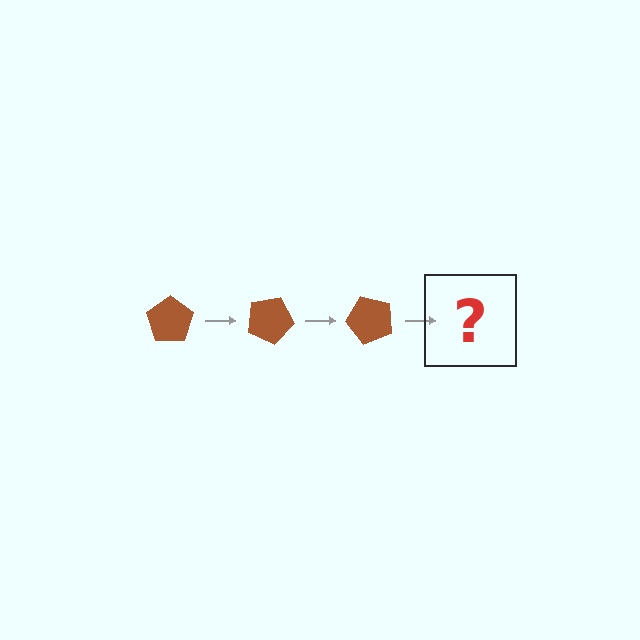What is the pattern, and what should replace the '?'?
The pattern is that the pentagon rotates 25 degrees each step. The '?' should be a brown pentagon rotated 75 degrees.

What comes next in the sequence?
The next element should be a brown pentagon rotated 75 degrees.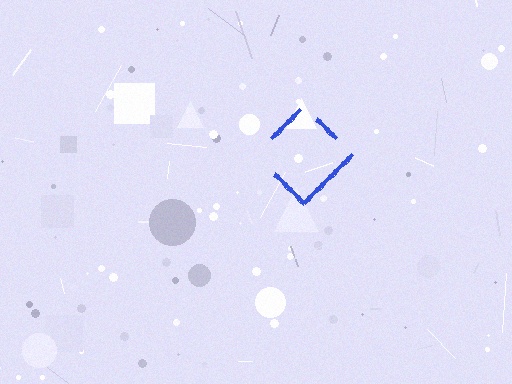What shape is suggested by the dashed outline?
The dashed outline suggests a diamond.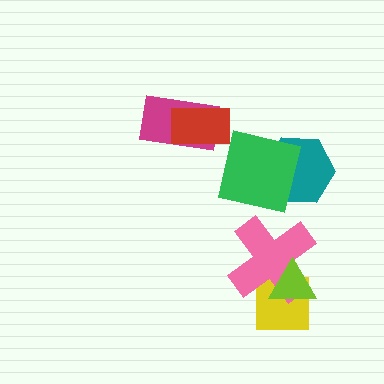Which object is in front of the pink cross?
The lime triangle is in front of the pink cross.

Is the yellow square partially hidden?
Yes, it is partially covered by another shape.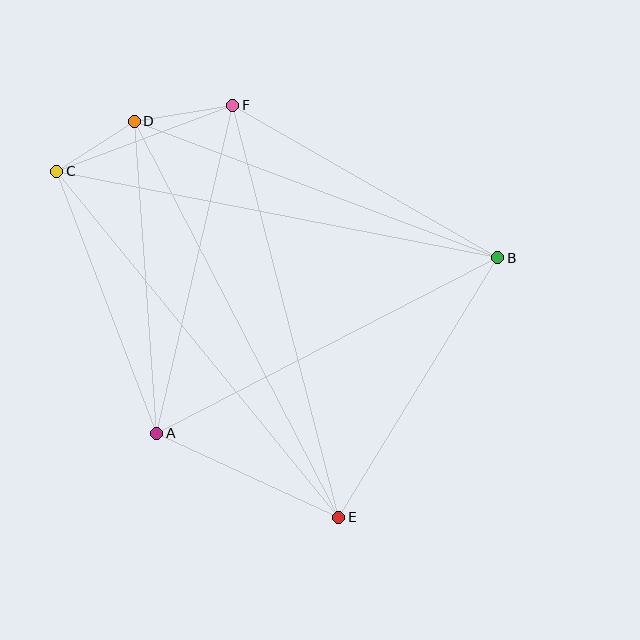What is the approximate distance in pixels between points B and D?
The distance between B and D is approximately 388 pixels.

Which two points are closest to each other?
Points C and D are closest to each other.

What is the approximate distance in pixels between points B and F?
The distance between B and F is approximately 306 pixels.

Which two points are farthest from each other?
Points B and C are farthest from each other.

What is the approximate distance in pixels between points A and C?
The distance between A and C is approximately 281 pixels.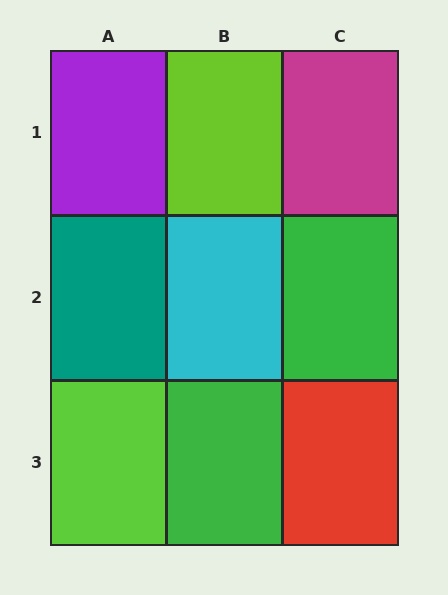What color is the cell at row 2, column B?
Cyan.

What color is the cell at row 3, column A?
Lime.